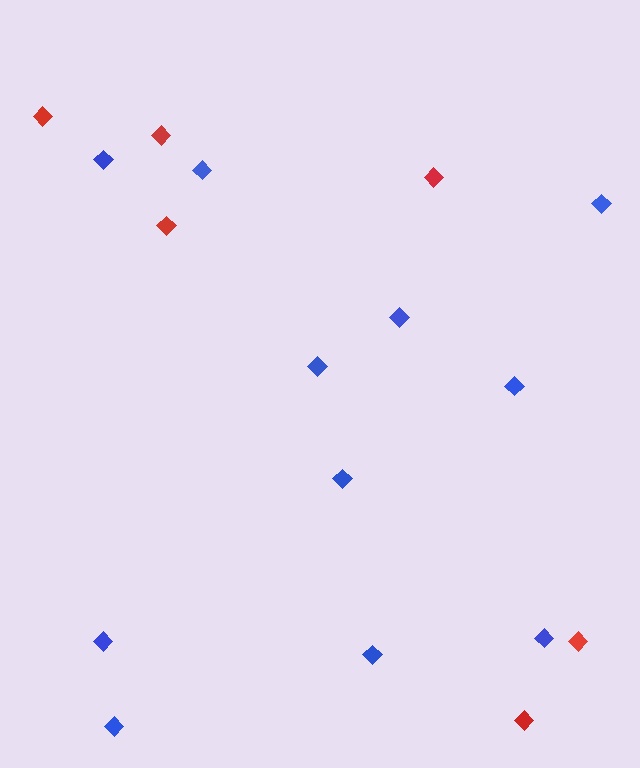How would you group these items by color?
There are 2 groups: one group of red diamonds (6) and one group of blue diamonds (11).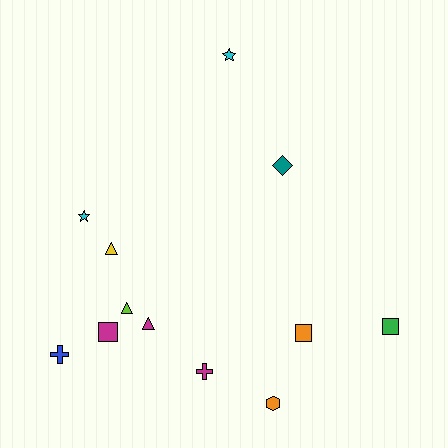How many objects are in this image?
There are 12 objects.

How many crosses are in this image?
There are 2 crosses.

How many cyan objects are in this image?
There are 2 cyan objects.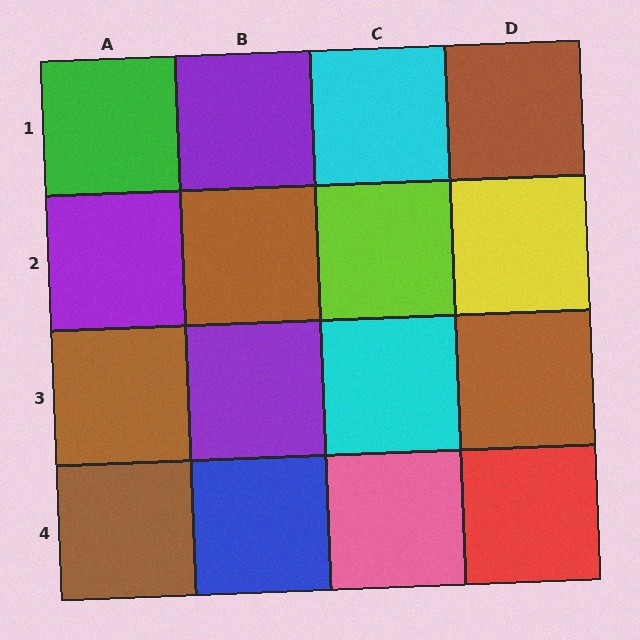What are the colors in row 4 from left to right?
Brown, blue, pink, red.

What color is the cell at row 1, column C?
Cyan.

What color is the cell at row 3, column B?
Purple.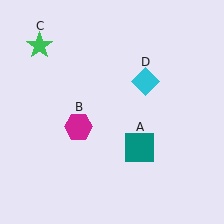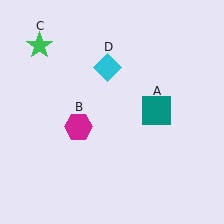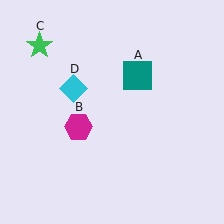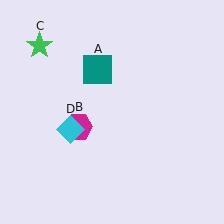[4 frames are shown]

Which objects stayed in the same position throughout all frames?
Magenta hexagon (object B) and green star (object C) remained stationary.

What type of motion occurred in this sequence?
The teal square (object A), cyan diamond (object D) rotated counterclockwise around the center of the scene.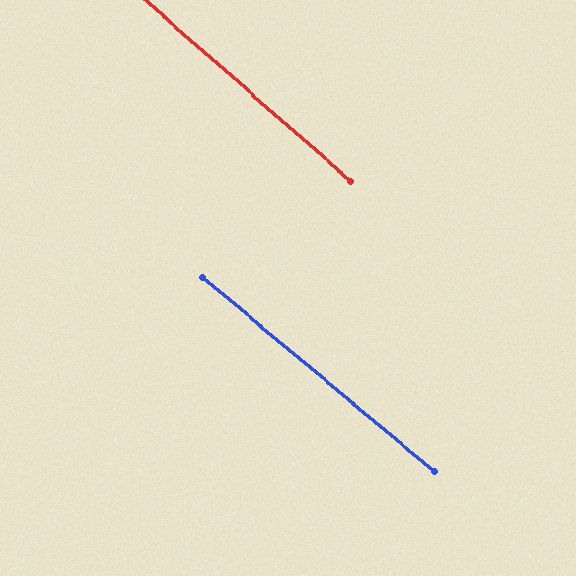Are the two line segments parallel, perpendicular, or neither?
Parallel — their directions differ by only 1.5°.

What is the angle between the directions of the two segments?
Approximately 1 degree.